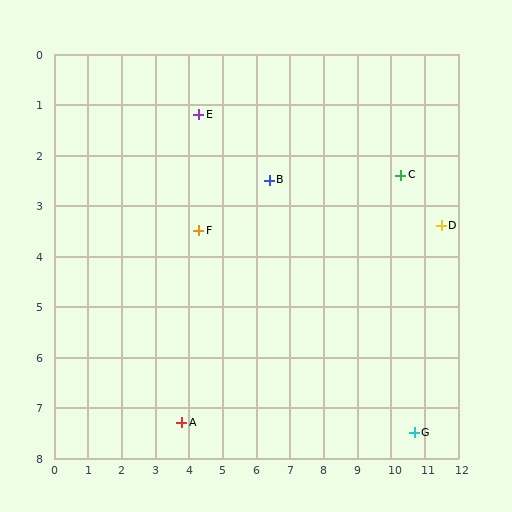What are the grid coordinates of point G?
Point G is at approximately (10.7, 7.5).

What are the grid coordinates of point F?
Point F is at approximately (4.3, 3.5).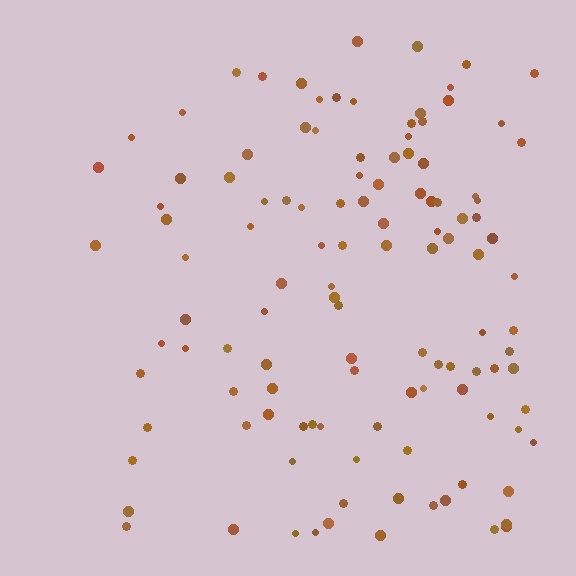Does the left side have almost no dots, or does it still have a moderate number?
Still a moderate number, just noticeably fewer than the right.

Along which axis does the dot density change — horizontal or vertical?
Horizontal.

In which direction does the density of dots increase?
From left to right, with the right side densest.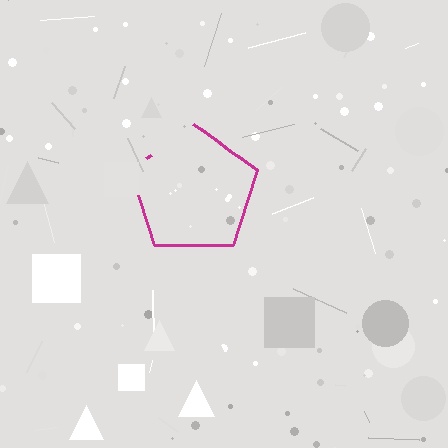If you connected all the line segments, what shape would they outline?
They would outline a pentagon.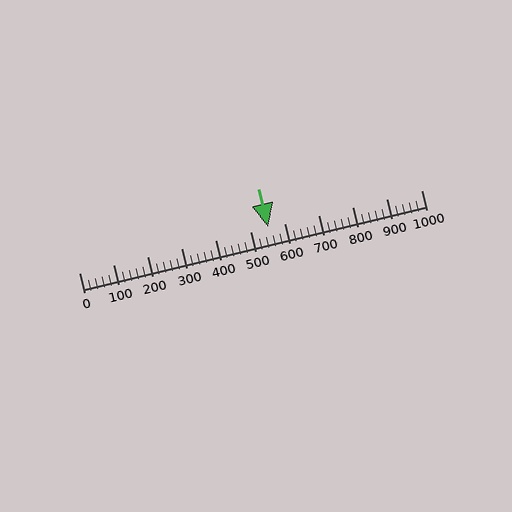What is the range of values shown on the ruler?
The ruler shows values from 0 to 1000.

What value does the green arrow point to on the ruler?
The green arrow points to approximately 554.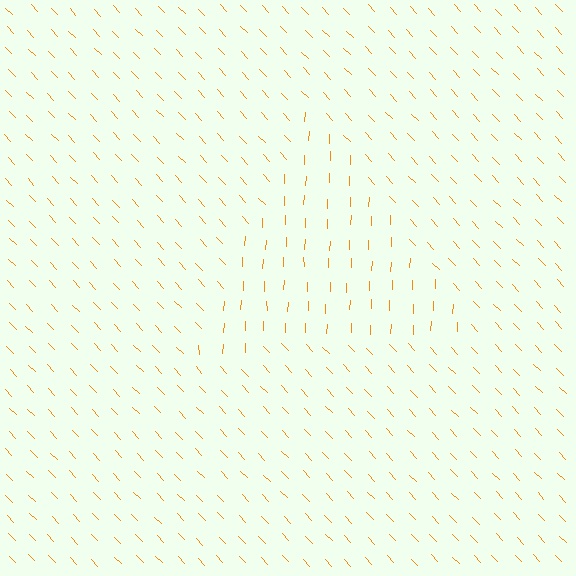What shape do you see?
I see a triangle.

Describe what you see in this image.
The image is filled with small orange line segments. A triangle region in the image has lines oriented differently from the surrounding lines, creating a visible texture boundary.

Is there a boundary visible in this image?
Yes, there is a texture boundary formed by a change in line orientation.